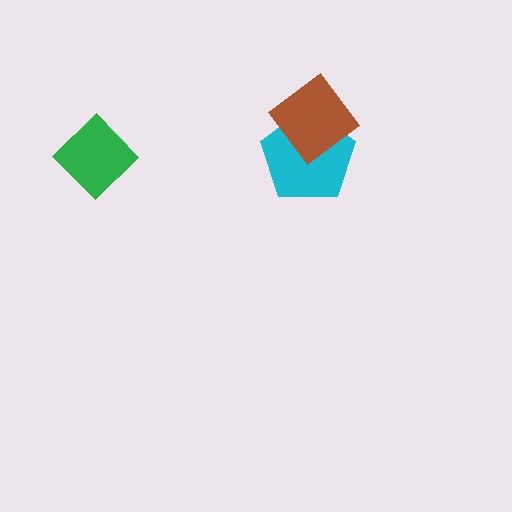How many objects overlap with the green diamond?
0 objects overlap with the green diamond.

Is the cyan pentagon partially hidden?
Yes, it is partially covered by another shape.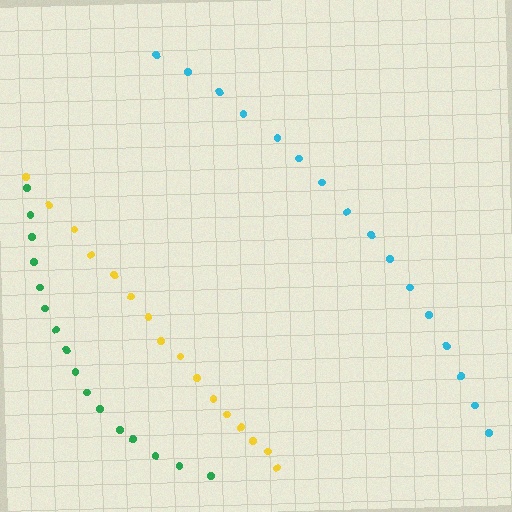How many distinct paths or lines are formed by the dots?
There are 3 distinct paths.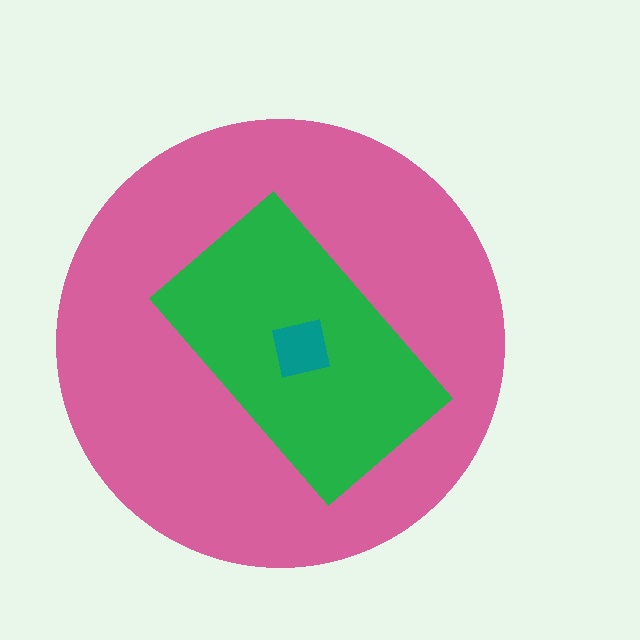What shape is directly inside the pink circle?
The green rectangle.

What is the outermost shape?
The pink circle.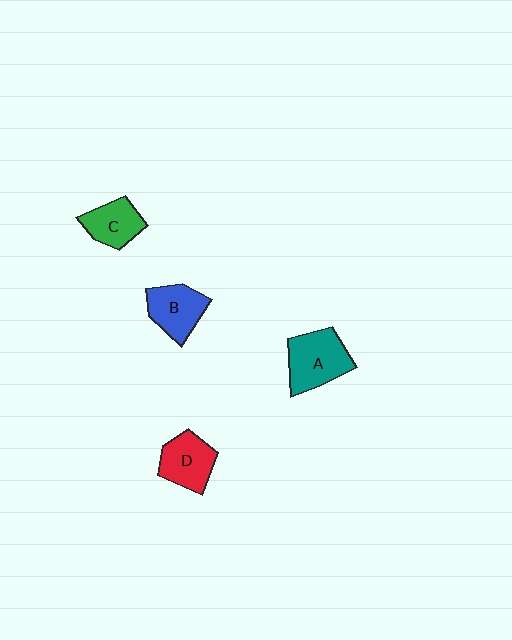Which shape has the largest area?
Shape A (teal).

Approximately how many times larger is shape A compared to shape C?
Approximately 1.4 times.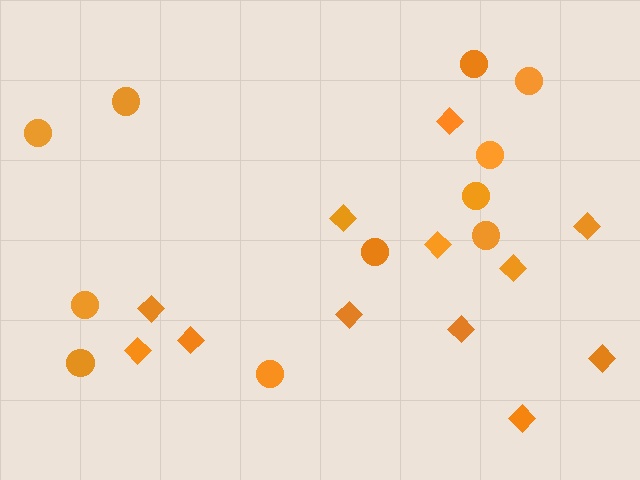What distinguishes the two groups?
There are 2 groups: one group of circles (11) and one group of diamonds (12).